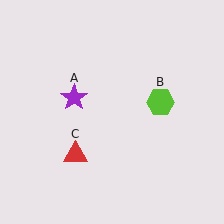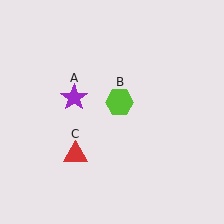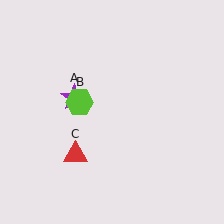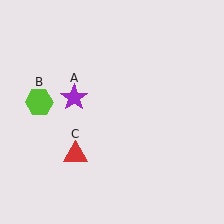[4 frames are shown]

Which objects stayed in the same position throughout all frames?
Purple star (object A) and red triangle (object C) remained stationary.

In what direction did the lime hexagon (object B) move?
The lime hexagon (object B) moved left.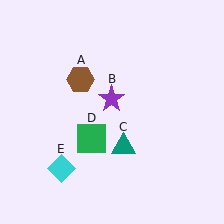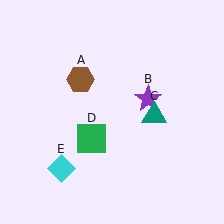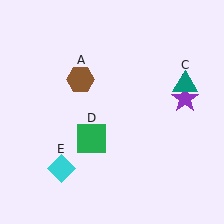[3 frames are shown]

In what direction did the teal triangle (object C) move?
The teal triangle (object C) moved up and to the right.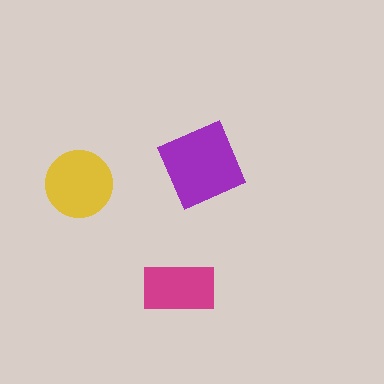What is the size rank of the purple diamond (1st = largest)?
1st.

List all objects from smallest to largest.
The magenta rectangle, the yellow circle, the purple diamond.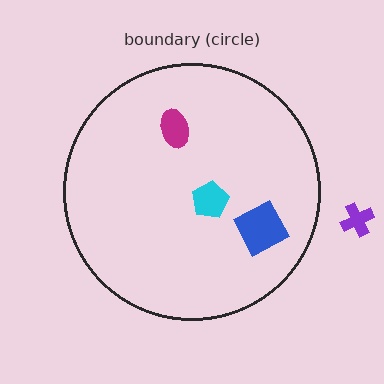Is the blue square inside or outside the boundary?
Inside.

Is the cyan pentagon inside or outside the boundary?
Inside.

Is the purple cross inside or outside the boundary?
Outside.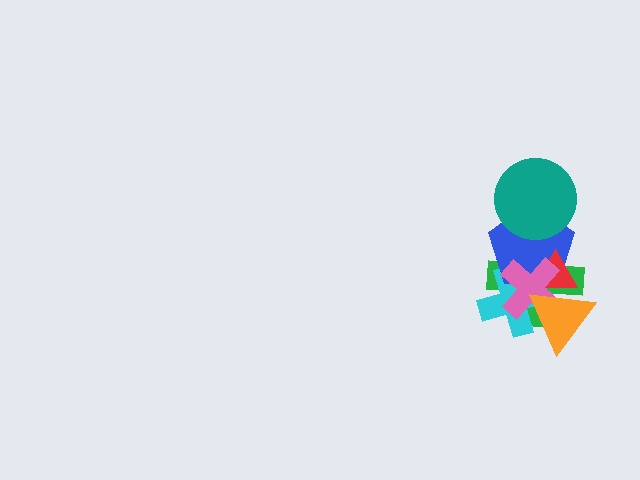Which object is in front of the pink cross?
The orange triangle is in front of the pink cross.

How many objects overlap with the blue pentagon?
5 objects overlap with the blue pentagon.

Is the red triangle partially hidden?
Yes, it is partially covered by another shape.